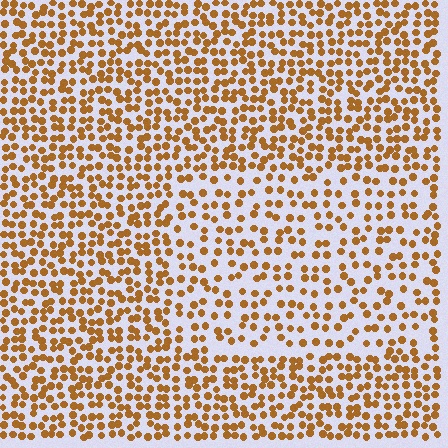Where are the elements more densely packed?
The elements are more densely packed outside the rectangle boundary.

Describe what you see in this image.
The image contains small brown elements arranged at two different densities. A rectangle-shaped region is visible where the elements are less densely packed than the surrounding area.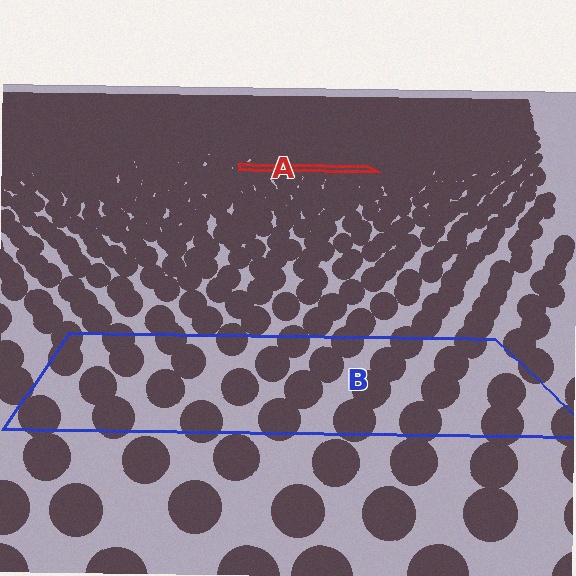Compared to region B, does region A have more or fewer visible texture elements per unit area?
Region A has more texture elements per unit area — they are packed more densely because it is farther away.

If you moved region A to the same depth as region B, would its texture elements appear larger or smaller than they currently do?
They would appear larger. At a closer depth, the same texture elements are projected at a bigger on-screen size.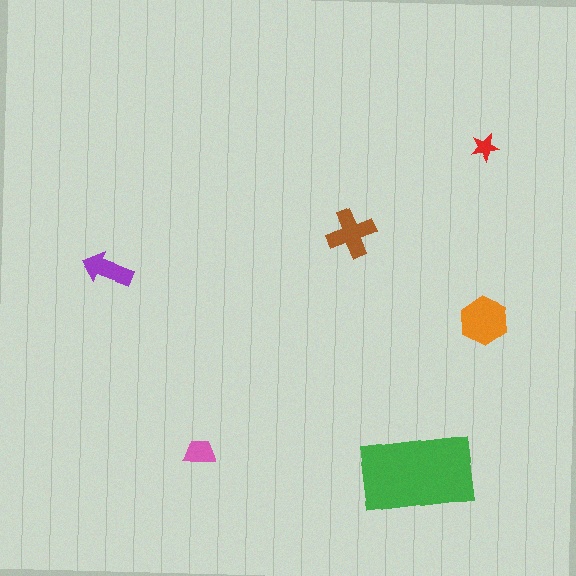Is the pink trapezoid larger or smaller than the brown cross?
Smaller.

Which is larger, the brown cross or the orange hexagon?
The orange hexagon.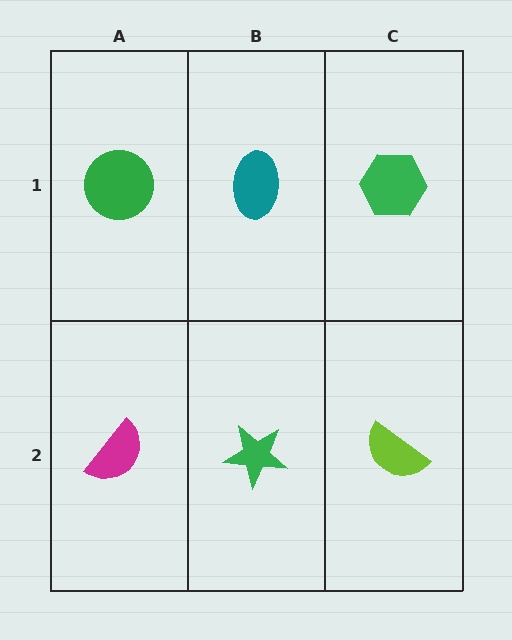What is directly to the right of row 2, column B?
A lime semicircle.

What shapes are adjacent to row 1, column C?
A lime semicircle (row 2, column C), a teal ellipse (row 1, column B).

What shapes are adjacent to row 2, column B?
A teal ellipse (row 1, column B), a magenta semicircle (row 2, column A), a lime semicircle (row 2, column C).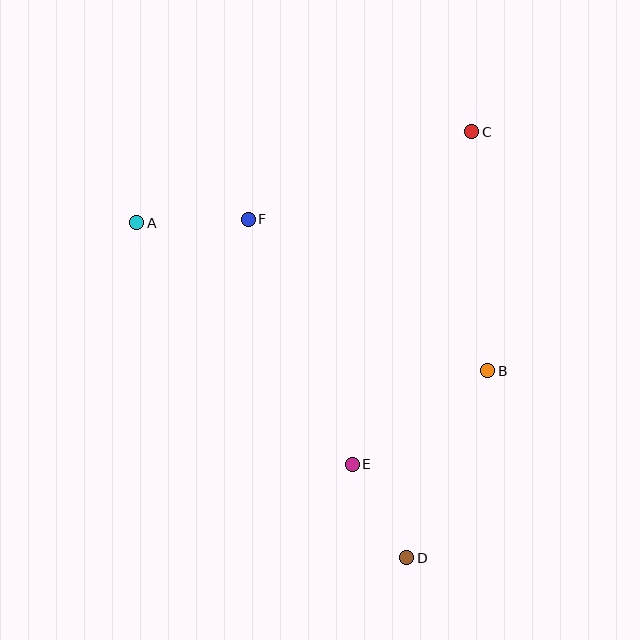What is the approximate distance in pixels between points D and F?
The distance between D and F is approximately 374 pixels.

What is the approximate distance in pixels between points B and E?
The distance between B and E is approximately 165 pixels.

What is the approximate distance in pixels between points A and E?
The distance between A and E is approximately 323 pixels.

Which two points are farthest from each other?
Points C and D are farthest from each other.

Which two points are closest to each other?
Points D and E are closest to each other.